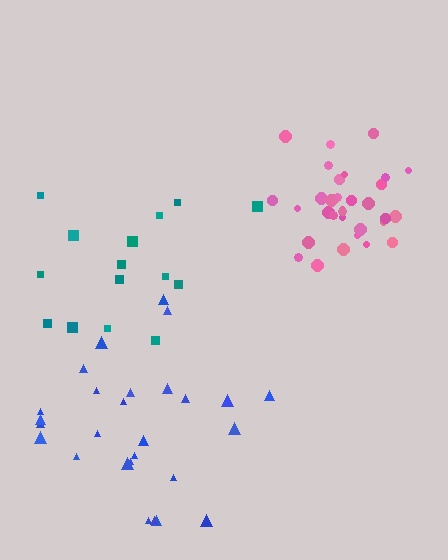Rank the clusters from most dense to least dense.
pink, blue, teal.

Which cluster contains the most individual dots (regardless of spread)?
Pink (32).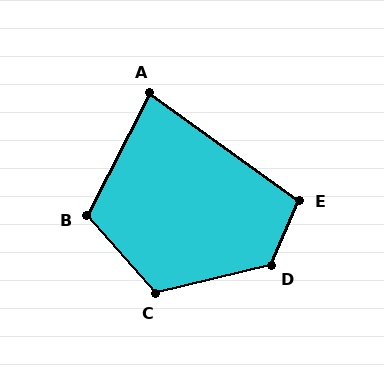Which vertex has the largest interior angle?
D, at approximately 127 degrees.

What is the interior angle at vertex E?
Approximately 102 degrees (obtuse).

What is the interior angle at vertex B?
Approximately 111 degrees (obtuse).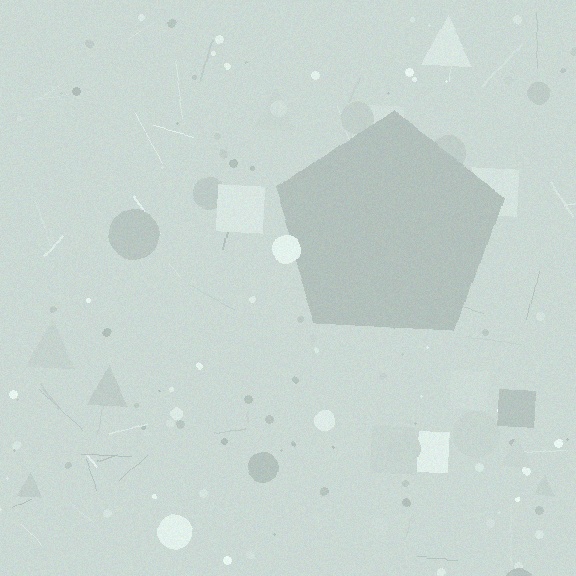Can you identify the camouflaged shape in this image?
The camouflaged shape is a pentagon.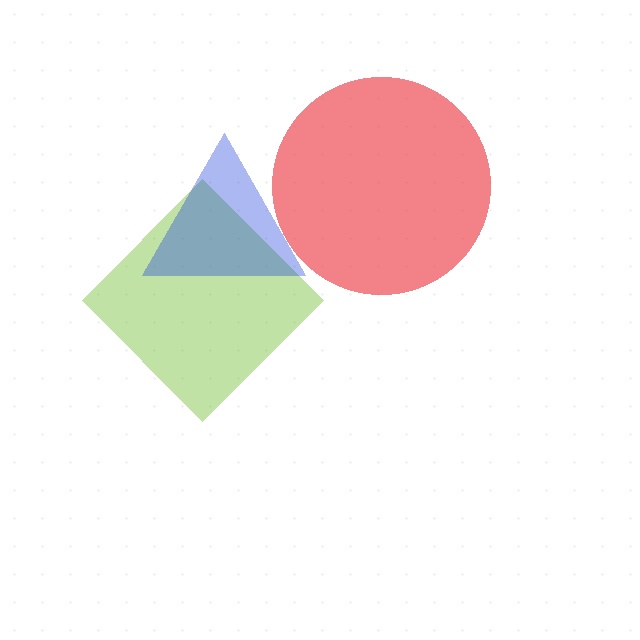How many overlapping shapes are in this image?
There are 3 overlapping shapes in the image.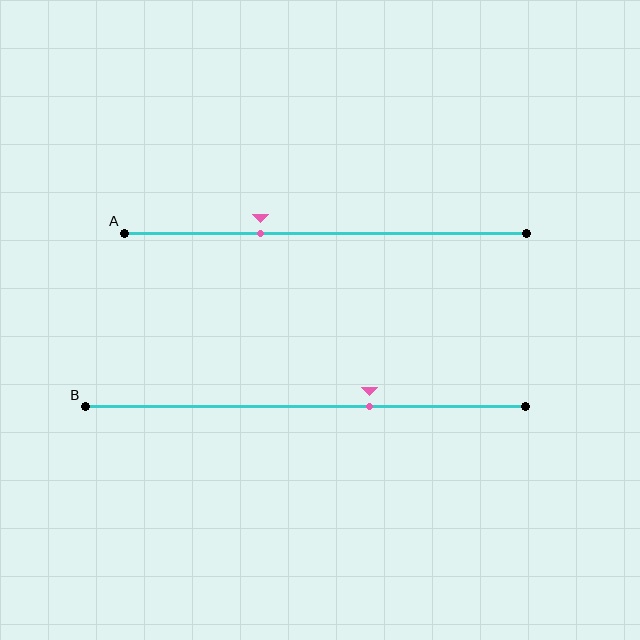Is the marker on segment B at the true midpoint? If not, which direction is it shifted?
No, the marker on segment B is shifted to the right by about 15% of the segment length.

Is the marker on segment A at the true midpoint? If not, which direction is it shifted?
No, the marker on segment A is shifted to the left by about 16% of the segment length.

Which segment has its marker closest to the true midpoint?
Segment B has its marker closest to the true midpoint.